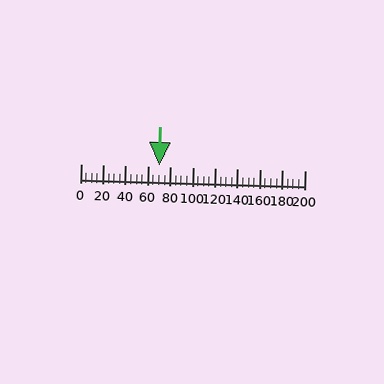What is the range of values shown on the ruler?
The ruler shows values from 0 to 200.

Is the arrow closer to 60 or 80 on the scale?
The arrow is closer to 80.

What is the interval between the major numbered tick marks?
The major tick marks are spaced 20 units apart.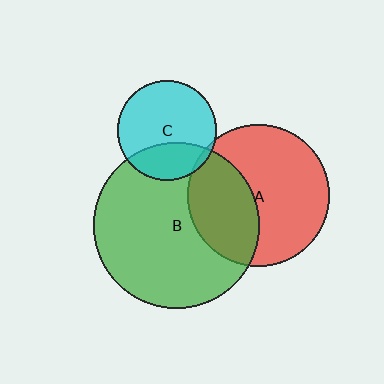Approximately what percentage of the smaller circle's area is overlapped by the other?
Approximately 5%.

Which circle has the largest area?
Circle B (green).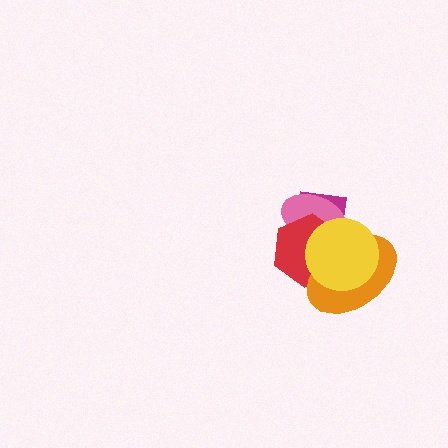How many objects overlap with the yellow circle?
4 objects overlap with the yellow circle.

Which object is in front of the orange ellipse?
The yellow circle is in front of the orange ellipse.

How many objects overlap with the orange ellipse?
4 objects overlap with the orange ellipse.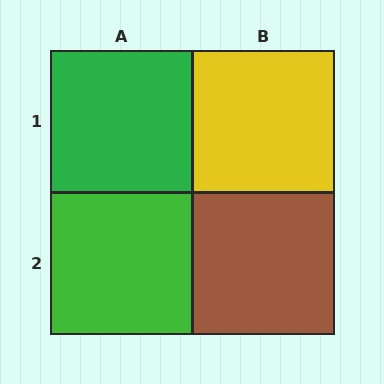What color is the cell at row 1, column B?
Yellow.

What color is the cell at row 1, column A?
Green.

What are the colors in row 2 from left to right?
Green, brown.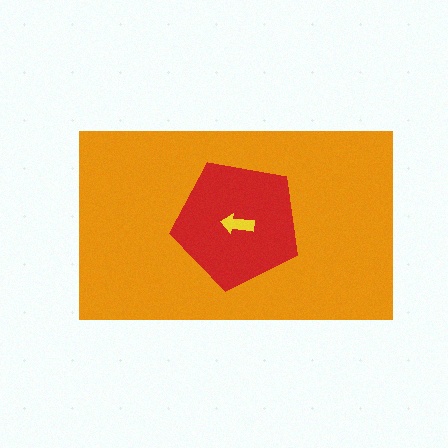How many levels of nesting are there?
3.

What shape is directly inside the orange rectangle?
The red pentagon.